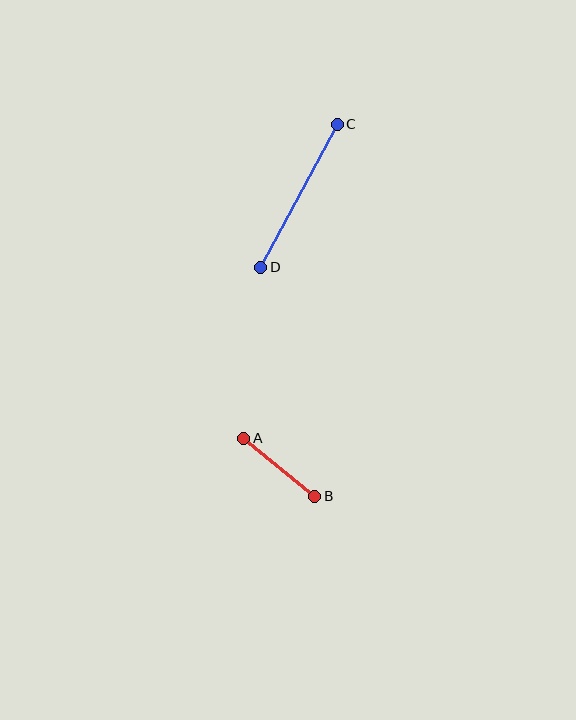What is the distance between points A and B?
The distance is approximately 92 pixels.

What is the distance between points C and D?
The distance is approximately 162 pixels.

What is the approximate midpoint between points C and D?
The midpoint is at approximately (299, 196) pixels.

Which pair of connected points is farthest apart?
Points C and D are farthest apart.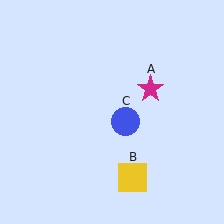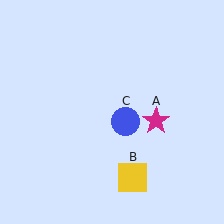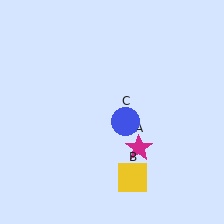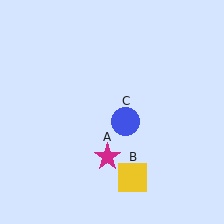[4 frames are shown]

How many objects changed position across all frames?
1 object changed position: magenta star (object A).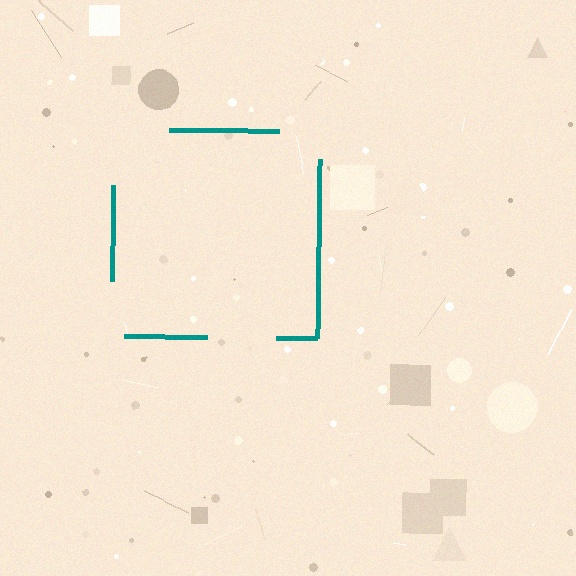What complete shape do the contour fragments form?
The contour fragments form a square.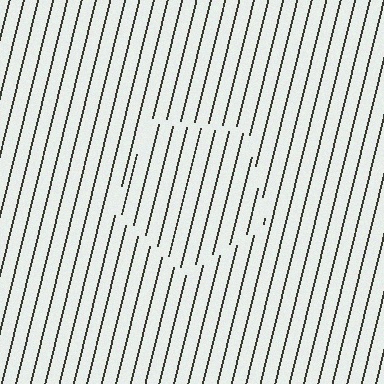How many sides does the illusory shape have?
5 sides — the line-ends trace a pentagon.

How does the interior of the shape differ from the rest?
The interior of the shape contains the same grating, shifted by half a period — the contour is defined by the phase discontinuity where line-ends from the inner and outer gratings abut.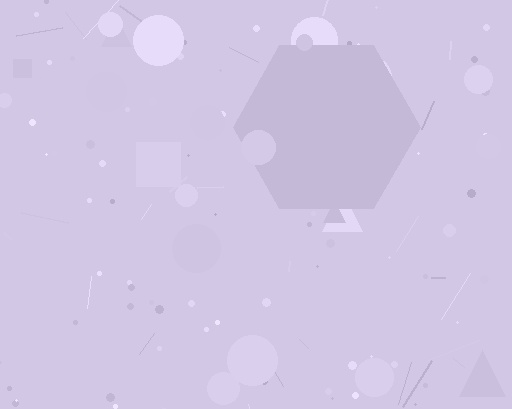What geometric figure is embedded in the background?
A hexagon is embedded in the background.